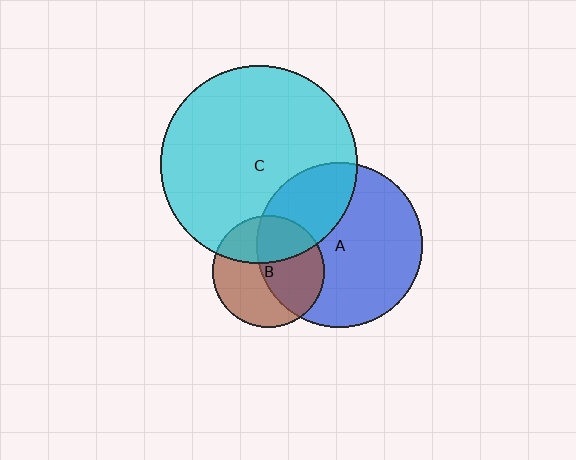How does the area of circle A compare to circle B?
Approximately 2.2 times.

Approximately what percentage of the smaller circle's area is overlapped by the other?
Approximately 30%.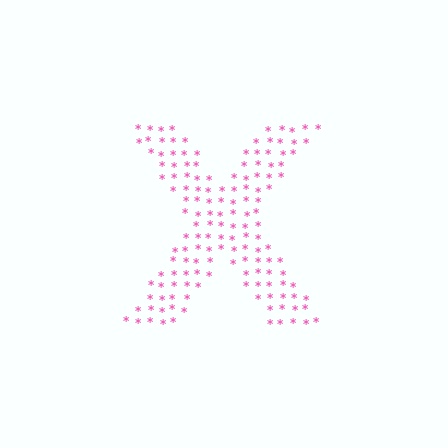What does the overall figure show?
The overall figure shows the letter X.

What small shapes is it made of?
It is made of small asterisks.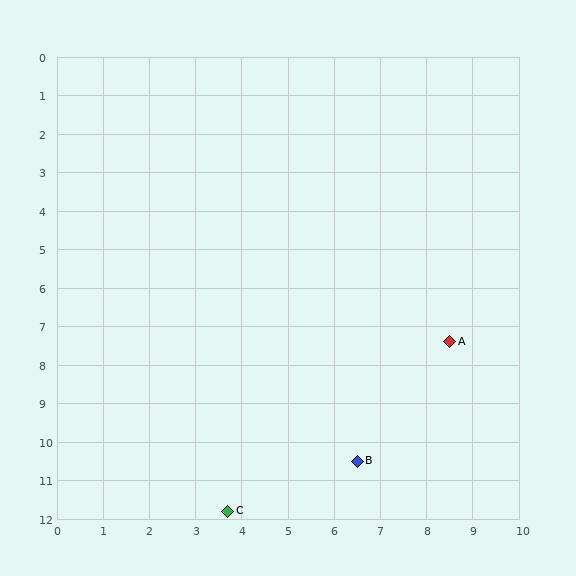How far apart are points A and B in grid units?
Points A and B are about 3.7 grid units apart.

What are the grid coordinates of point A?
Point A is at approximately (8.5, 7.4).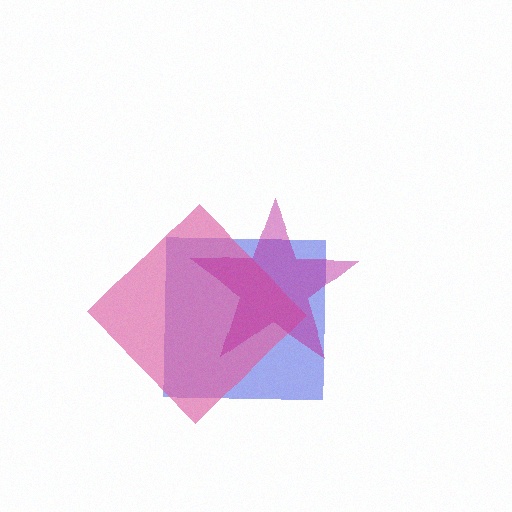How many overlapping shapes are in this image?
There are 3 overlapping shapes in the image.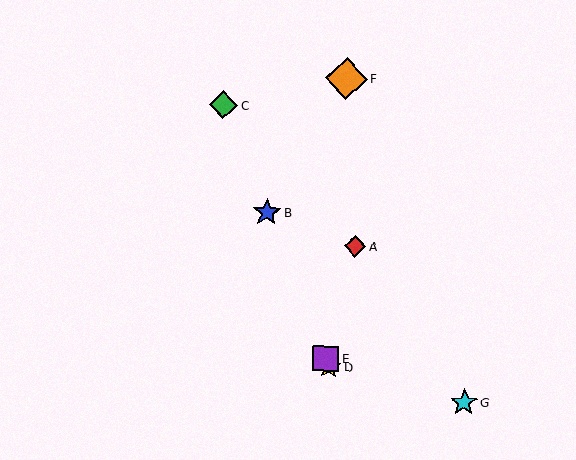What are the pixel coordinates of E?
Object E is at (326, 359).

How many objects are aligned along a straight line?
4 objects (B, C, D, E) are aligned along a straight line.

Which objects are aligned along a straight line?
Objects B, C, D, E are aligned along a straight line.